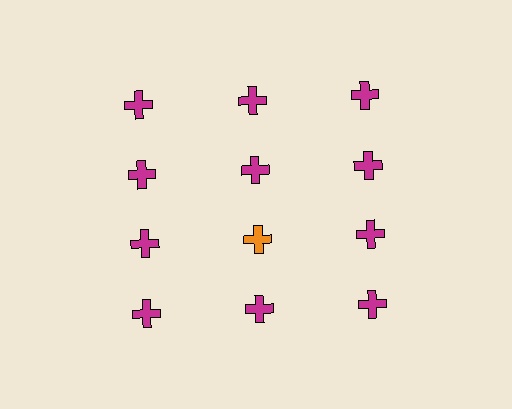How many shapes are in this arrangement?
There are 12 shapes arranged in a grid pattern.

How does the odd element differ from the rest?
It has a different color: orange instead of magenta.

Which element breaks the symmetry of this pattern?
The orange cross in the third row, second from left column breaks the symmetry. All other shapes are magenta crosses.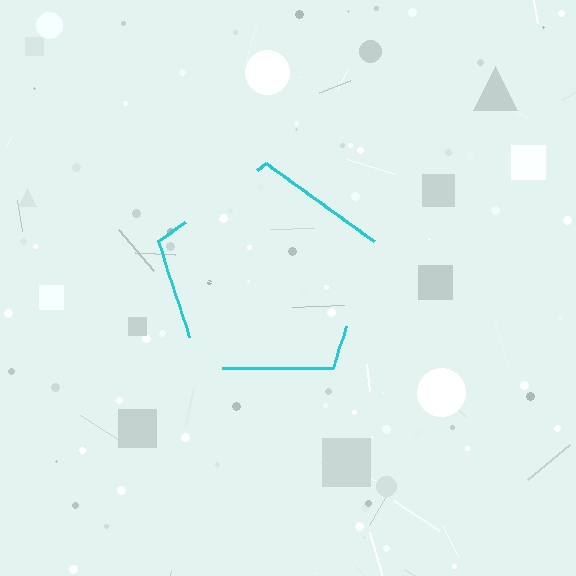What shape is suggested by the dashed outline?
The dashed outline suggests a pentagon.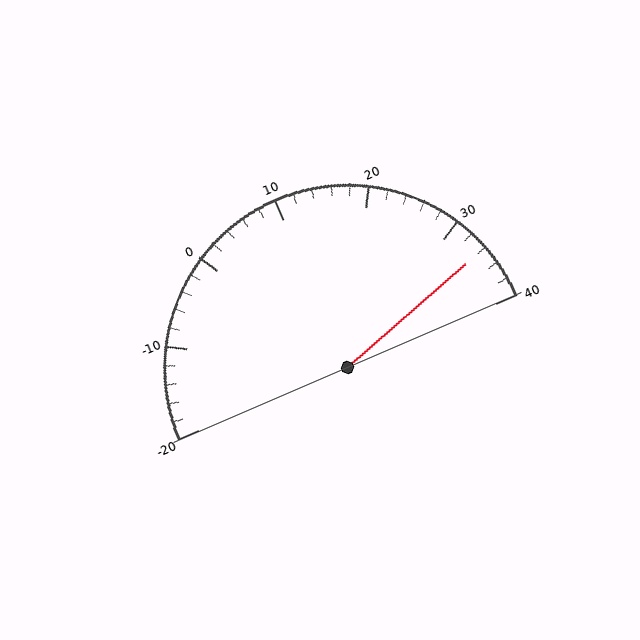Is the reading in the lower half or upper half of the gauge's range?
The reading is in the upper half of the range (-20 to 40).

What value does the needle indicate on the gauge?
The needle indicates approximately 34.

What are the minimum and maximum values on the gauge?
The gauge ranges from -20 to 40.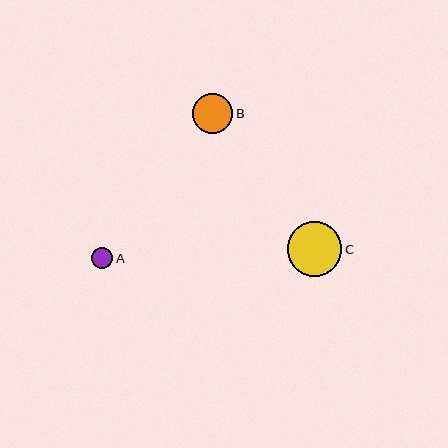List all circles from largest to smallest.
From largest to smallest: C, B, A.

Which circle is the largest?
Circle C is the largest with a size of approximately 54 pixels.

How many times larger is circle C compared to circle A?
Circle C is approximately 2.6 times the size of circle A.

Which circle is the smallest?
Circle A is the smallest with a size of approximately 21 pixels.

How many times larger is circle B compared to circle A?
Circle B is approximately 1.9 times the size of circle A.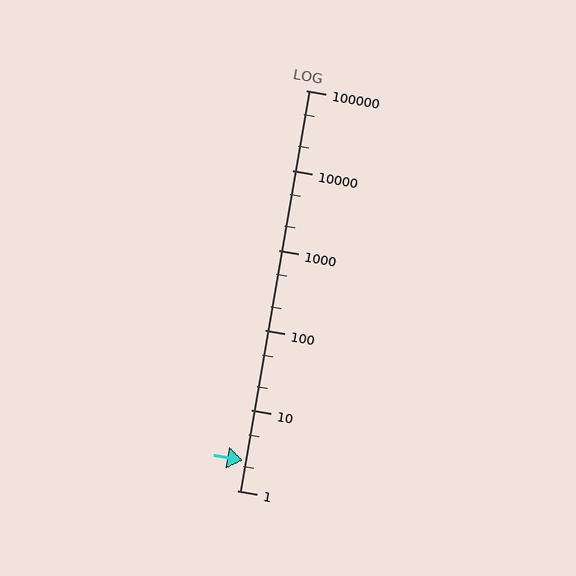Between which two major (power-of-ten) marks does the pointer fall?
The pointer is between 1 and 10.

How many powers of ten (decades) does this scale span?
The scale spans 5 decades, from 1 to 100000.